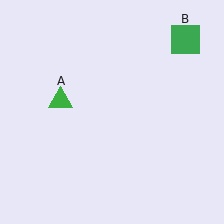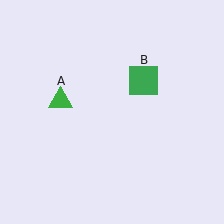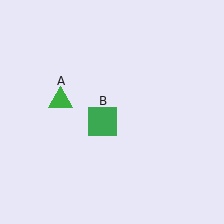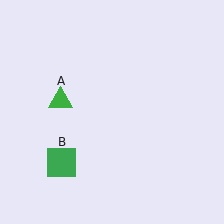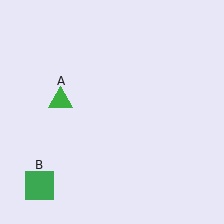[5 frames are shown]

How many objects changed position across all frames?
1 object changed position: green square (object B).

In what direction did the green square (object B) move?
The green square (object B) moved down and to the left.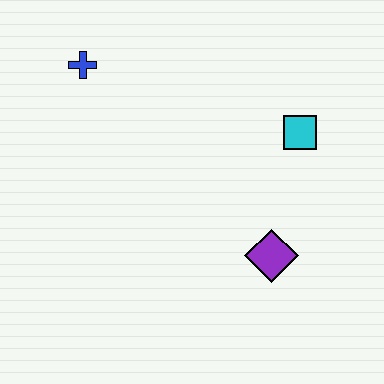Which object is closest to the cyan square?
The purple diamond is closest to the cyan square.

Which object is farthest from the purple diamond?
The blue cross is farthest from the purple diamond.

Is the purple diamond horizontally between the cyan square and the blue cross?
Yes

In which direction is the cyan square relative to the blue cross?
The cyan square is to the right of the blue cross.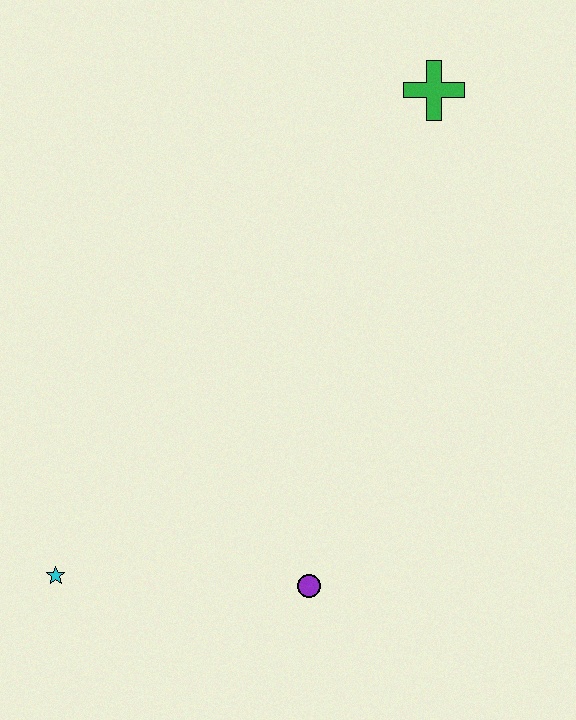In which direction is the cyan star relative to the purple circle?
The cyan star is to the left of the purple circle.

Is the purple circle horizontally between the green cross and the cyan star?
Yes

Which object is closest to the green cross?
The purple circle is closest to the green cross.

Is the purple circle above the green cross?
No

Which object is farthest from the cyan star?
The green cross is farthest from the cyan star.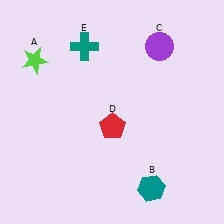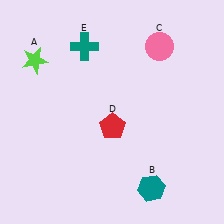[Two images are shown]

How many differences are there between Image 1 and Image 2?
There is 1 difference between the two images.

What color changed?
The circle (C) changed from purple in Image 1 to pink in Image 2.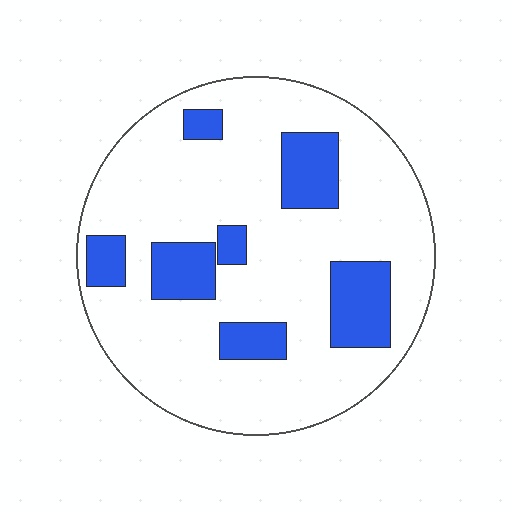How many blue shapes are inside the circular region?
7.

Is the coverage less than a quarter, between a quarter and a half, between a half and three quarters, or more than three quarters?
Less than a quarter.